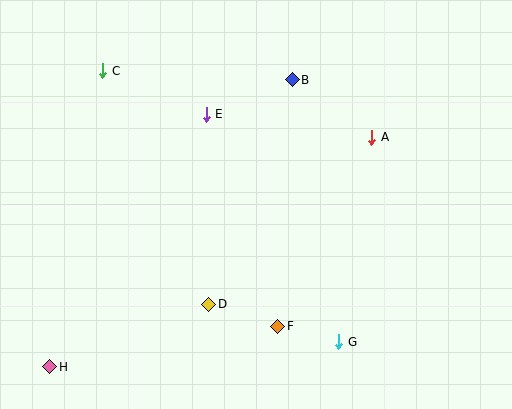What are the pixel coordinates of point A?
Point A is at (372, 137).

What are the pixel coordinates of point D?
Point D is at (208, 304).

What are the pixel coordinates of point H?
Point H is at (50, 367).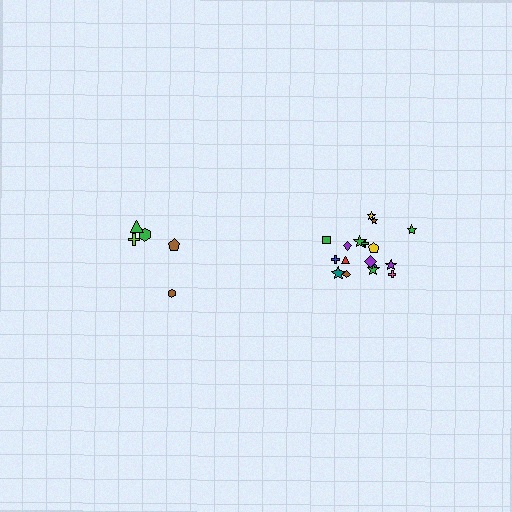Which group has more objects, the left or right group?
The right group.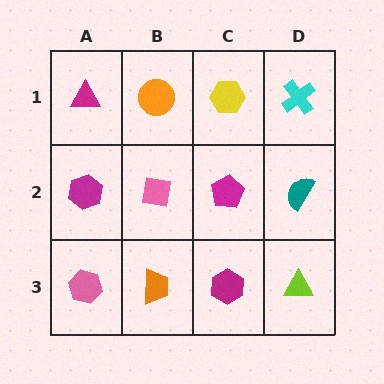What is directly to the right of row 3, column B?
A magenta hexagon.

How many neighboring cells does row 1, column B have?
3.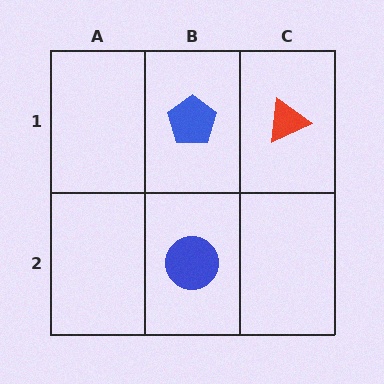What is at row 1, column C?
A red triangle.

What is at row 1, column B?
A blue pentagon.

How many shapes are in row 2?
1 shape.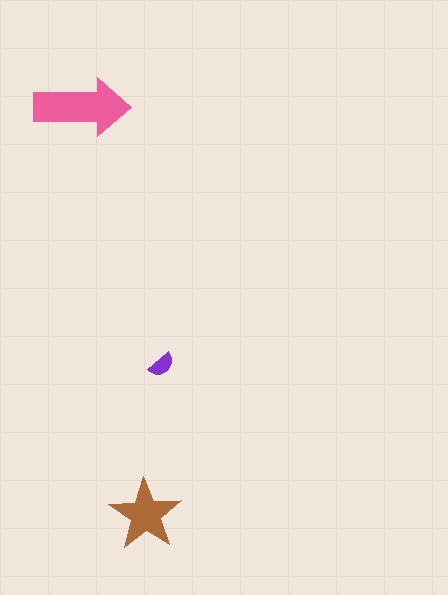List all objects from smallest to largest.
The purple semicircle, the brown star, the pink arrow.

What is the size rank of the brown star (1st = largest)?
2nd.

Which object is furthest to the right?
The purple semicircle is rightmost.